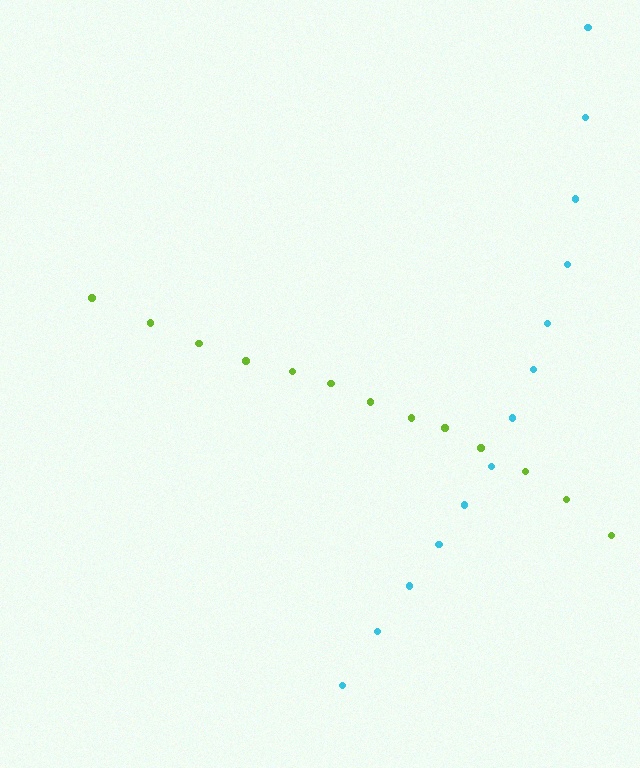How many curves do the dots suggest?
There are 2 distinct paths.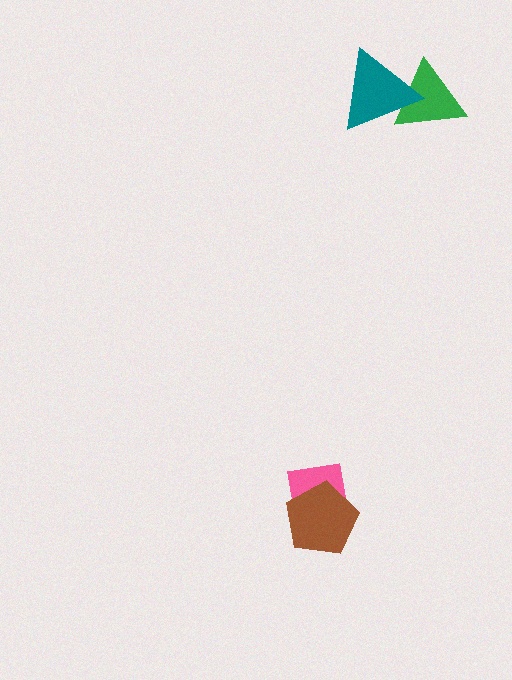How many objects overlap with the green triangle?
1 object overlaps with the green triangle.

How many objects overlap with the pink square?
1 object overlaps with the pink square.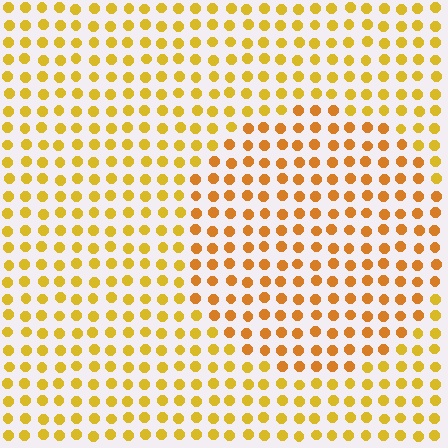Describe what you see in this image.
The image is filled with small yellow elements in a uniform arrangement. A circle-shaped region is visible where the elements are tinted to a slightly different hue, forming a subtle color boundary.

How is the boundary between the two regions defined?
The boundary is defined purely by a slight shift in hue (about 21 degrees). Spacing, size, and orientation are identical on both sides.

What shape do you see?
I see a circle.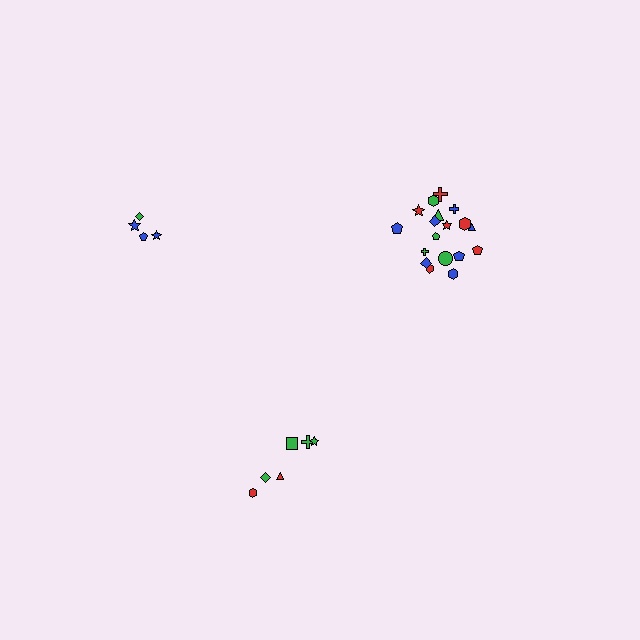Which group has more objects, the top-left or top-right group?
The top-right group.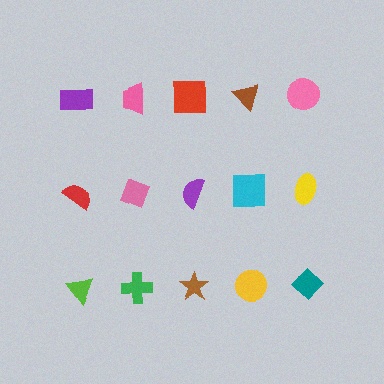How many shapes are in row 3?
5 shapes.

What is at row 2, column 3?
A purple semicircle.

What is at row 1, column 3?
A red square.